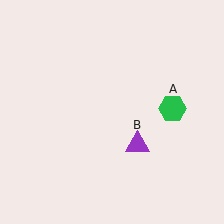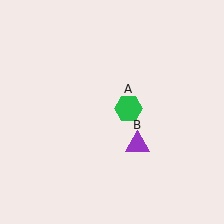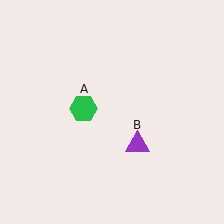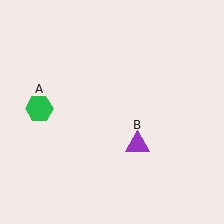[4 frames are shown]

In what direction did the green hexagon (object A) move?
The green hexagon (object A) moved left.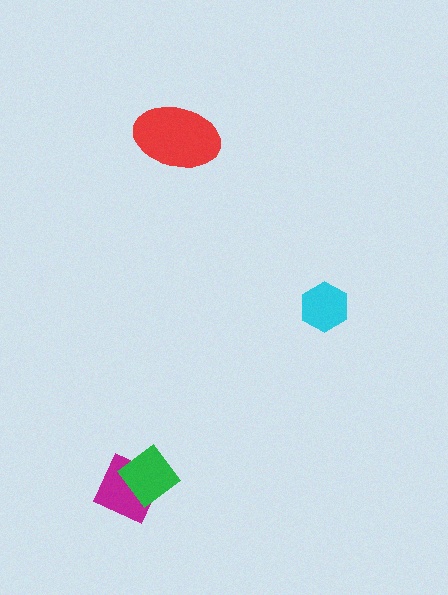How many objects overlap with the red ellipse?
0 objects overlap with the red ellipse.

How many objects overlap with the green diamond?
1 object overlaps with the green diamond.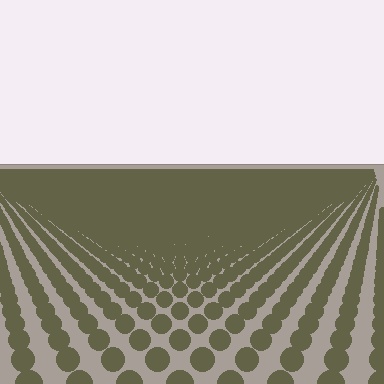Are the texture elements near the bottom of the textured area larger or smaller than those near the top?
Larger. Near the bottom, elements are closer to the viewer and appear at a bigger on-screen size.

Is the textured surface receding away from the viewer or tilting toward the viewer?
The surface is receding away from the viewer. Texture elements get smaller and denser toward the top.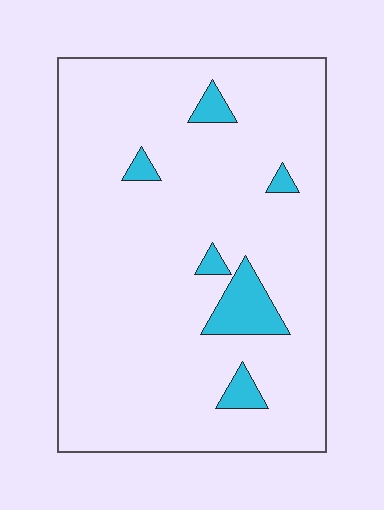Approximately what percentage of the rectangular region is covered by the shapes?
Approximately 10%.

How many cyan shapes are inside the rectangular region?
6.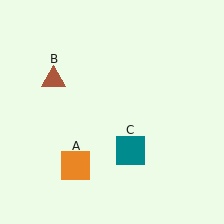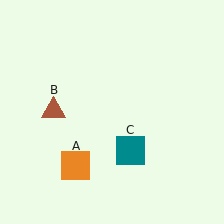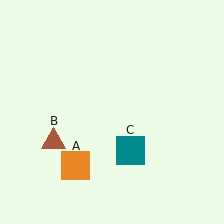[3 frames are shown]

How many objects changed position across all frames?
1 object changed position: brown triangle (object B).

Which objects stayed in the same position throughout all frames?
Orange square (object A) and teal square (object C) remained stationary.